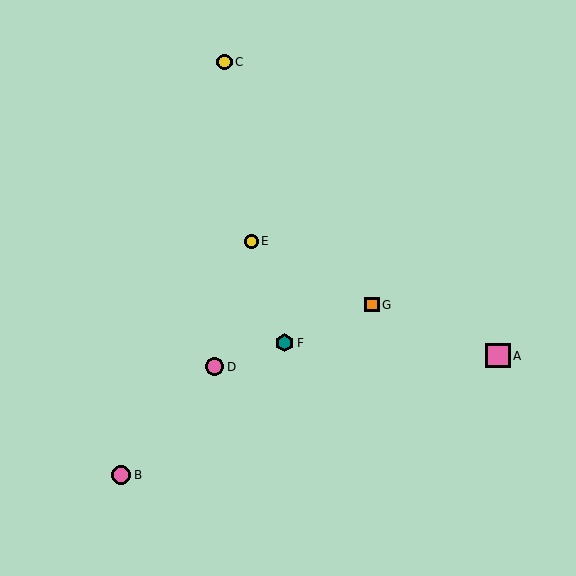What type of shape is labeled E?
Shape E is a yellow circle.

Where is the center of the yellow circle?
The center of the yellow circle is at (224, 62).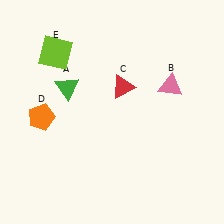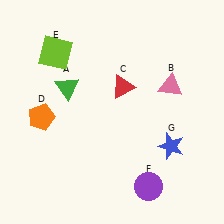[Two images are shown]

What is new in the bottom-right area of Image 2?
A blue star (G) was added in the bottom-right area of Image 2.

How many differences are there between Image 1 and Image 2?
There are 2 differences between the two images.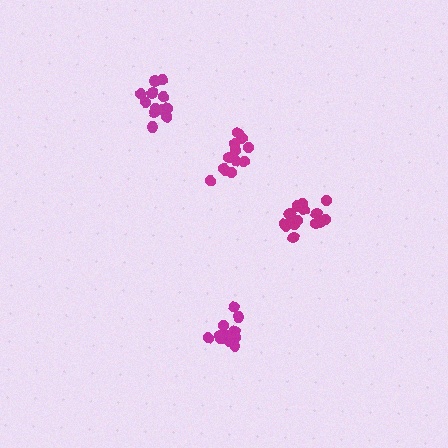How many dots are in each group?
Group 1: 16 dots, Group 2: 12 dots, Group 3: 12 dots, Group 4: 17 dots (57 total).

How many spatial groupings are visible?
There are 4 spatial groupings.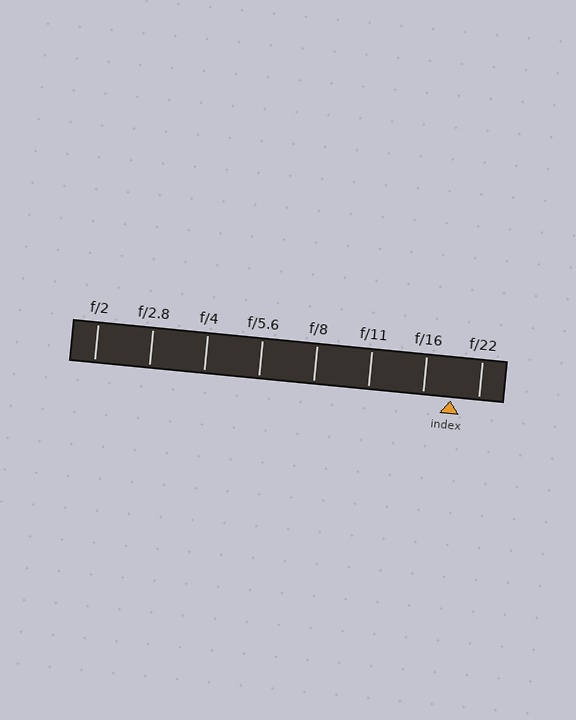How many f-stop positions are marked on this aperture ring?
There are 8 f-stop positions marked.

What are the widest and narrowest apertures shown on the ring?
The widest aperture shown is f/2 and the narrowest is f/22.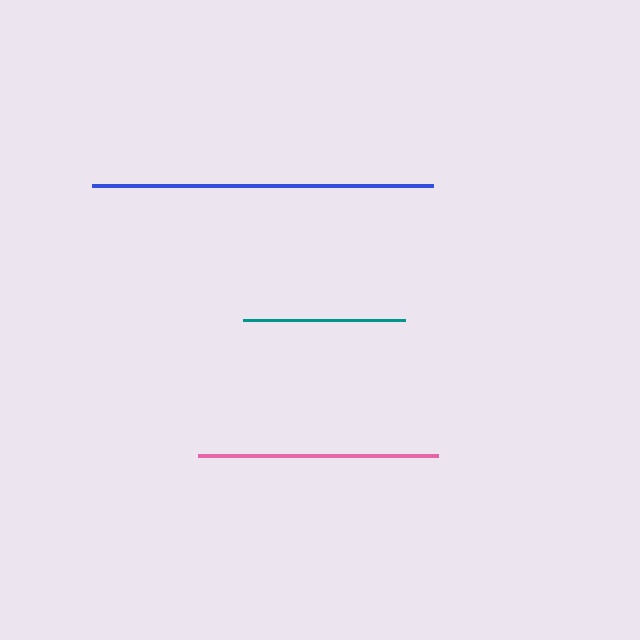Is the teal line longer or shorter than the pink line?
The pink line is longer than the teal line.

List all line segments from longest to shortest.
From longest to shortest: blue, pink, teal.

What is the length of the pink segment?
The pink segment is approximately 240 pixels long.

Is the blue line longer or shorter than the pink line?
The blue line is longer than the pink line.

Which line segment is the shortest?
The teal line is the shortest at approximately 162 pixels.